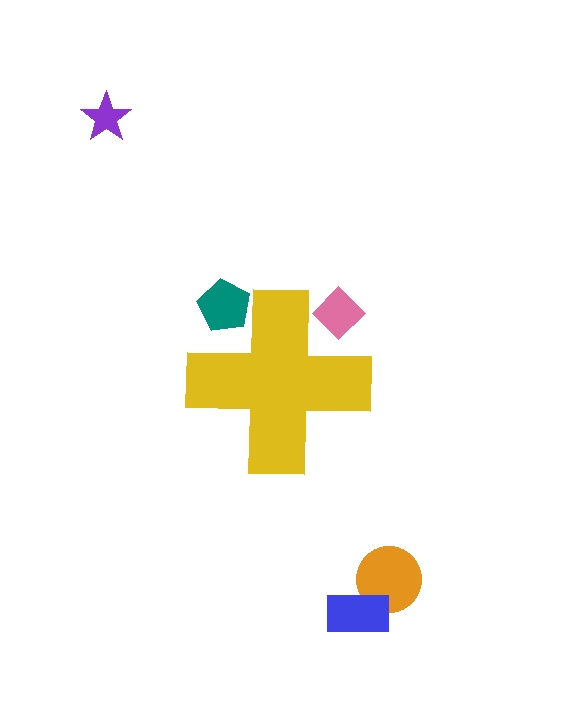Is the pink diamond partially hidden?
Yes, the pink diamond is partially hidden behind the yellow cross.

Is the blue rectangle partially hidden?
No, the blue rectangle is fully visible.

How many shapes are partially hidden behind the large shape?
2 shapes are partially hidden.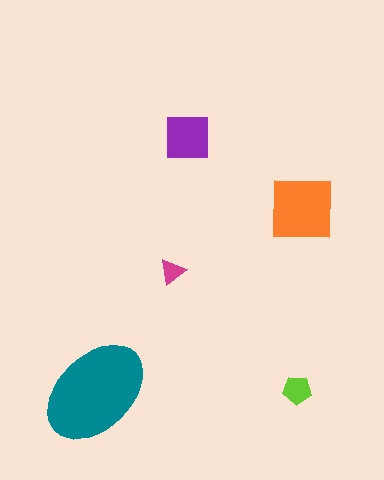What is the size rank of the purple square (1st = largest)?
3rd.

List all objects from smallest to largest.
The magenta triangle, the lime pentagon, the purple square, the orange square, the teal ellipse.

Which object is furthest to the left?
The teal ellipse is leftmost.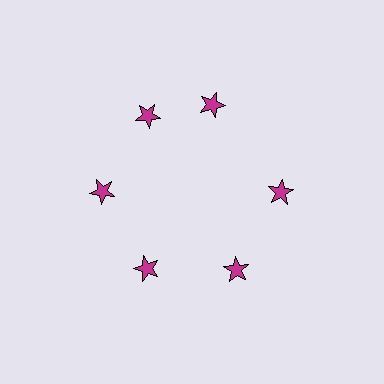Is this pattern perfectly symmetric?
No. The 6 magenta stars are arranged in a ring, but one element near the 1 o'clock position is rotated out of alignment along the ring, breaking the 6-fold rotational symmetry.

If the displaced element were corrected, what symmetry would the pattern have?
It would have 6-fold rotational symmetry — the pattern would map onto itself every 60 degrees.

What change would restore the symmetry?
The symmetry would be restored by rotating it back into even spacing with its neighbors so that all 6 stars sit at equal angles and equal distance from the center.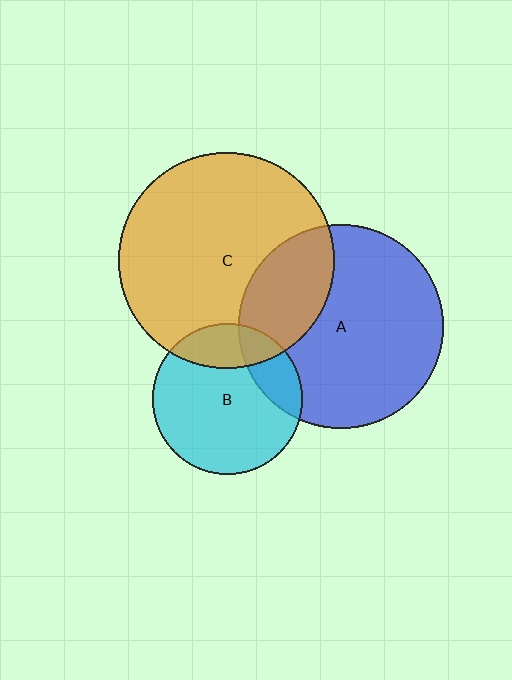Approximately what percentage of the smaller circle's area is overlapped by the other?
Approximately 20%.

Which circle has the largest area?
Circle C (orange).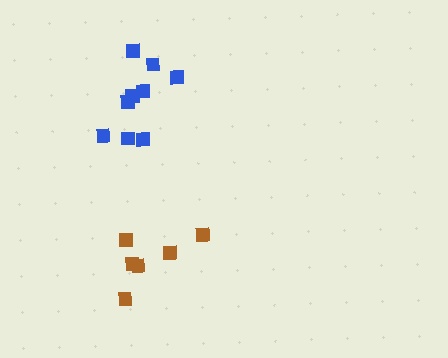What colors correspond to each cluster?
The clusters are colored: brown, blue.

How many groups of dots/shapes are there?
There are 2 groups.